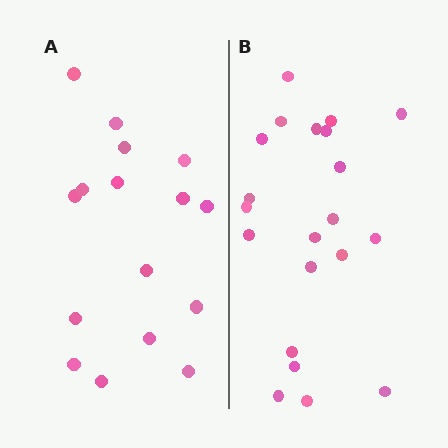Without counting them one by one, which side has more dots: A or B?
Region B (the right region) has more dots.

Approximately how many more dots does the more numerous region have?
Region B has about 5 more dots than region A.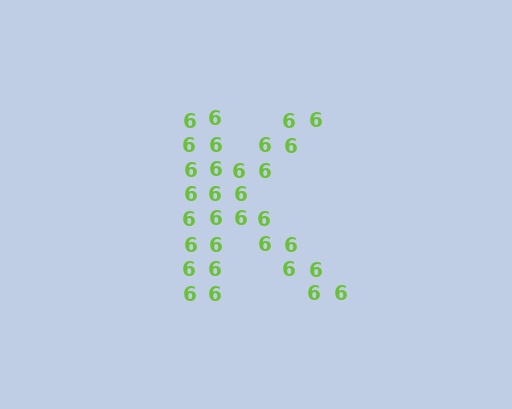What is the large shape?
The large shape is the letter K.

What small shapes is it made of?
It is made of small digit 6's.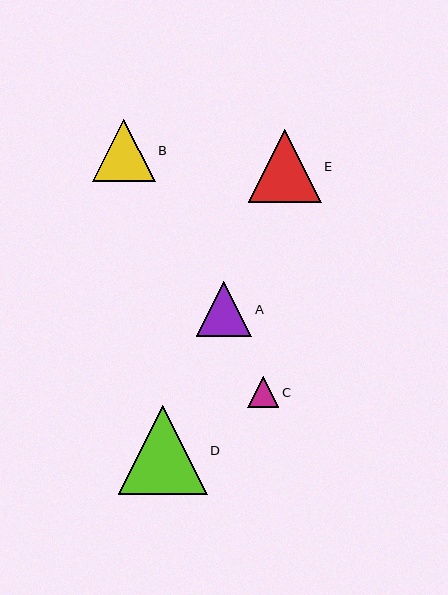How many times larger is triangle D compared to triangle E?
Triangle D is approximately 1.2 times the size of triangle E.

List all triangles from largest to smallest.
From largest to smallest: D, E, B, A, C.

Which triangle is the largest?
Triangle D is the largest with a size of approximately 89 pixels.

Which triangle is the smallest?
Triangle C is the smallest with a size of approximately 31 pixels.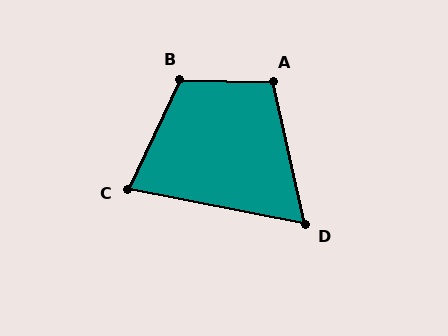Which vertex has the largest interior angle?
B, at approximately 114 degrees.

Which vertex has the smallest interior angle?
D, at approximately 66 degrees.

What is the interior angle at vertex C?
Approximately 76 degrees (acute).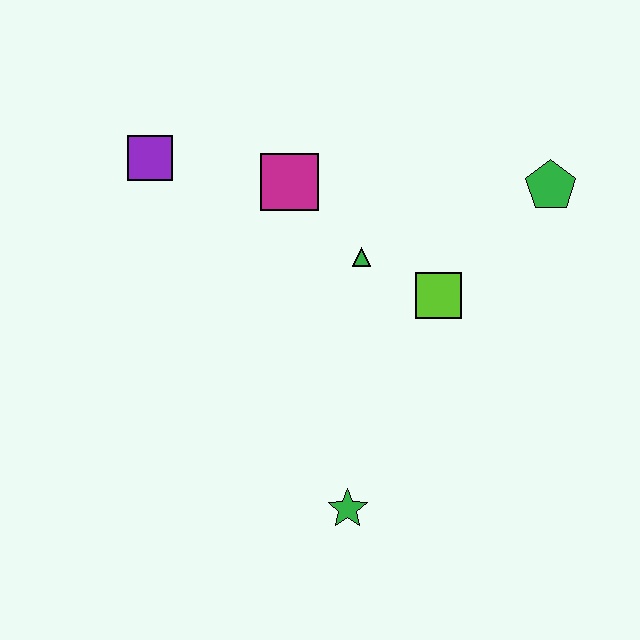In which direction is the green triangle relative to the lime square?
The green triangle is to the left of the lime square.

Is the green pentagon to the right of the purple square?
Yes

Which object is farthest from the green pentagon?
The purple square is farthest from the green pentagon.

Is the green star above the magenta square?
No